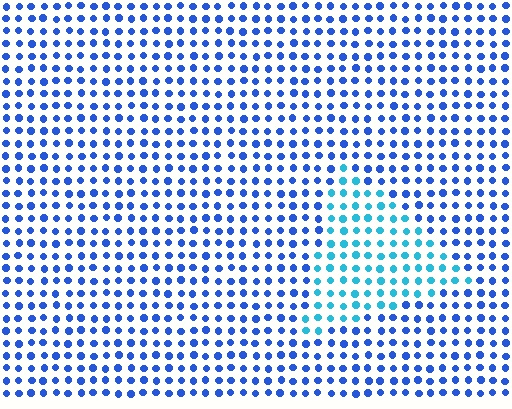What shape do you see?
I see a triangle.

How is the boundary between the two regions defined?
The boundary is defined purely by a slight shift in hue (about 34 degrees). Spacing, size, and orientation are identical on both sides.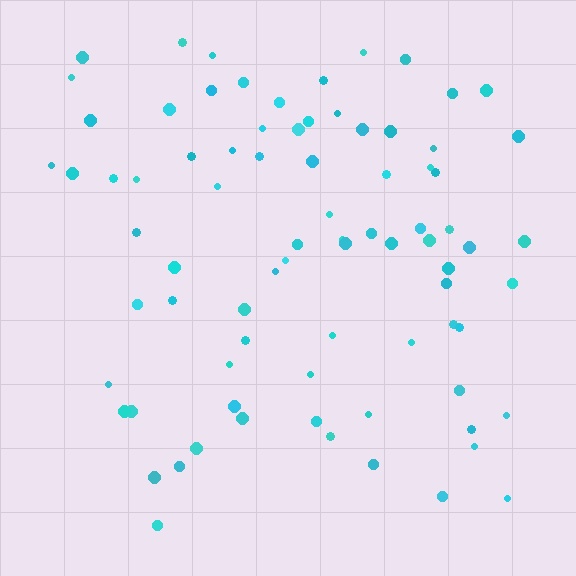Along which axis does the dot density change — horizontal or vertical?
Vertical.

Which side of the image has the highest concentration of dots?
The top.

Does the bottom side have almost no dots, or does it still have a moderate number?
Still a moderate number, just noticeably fewer than the top.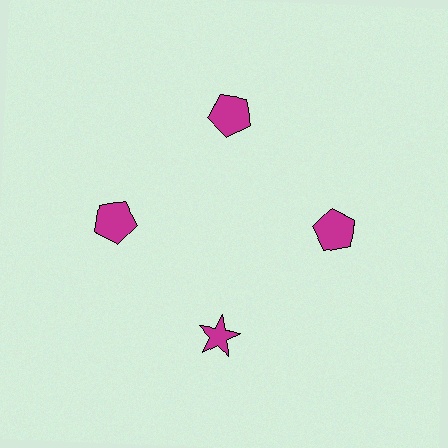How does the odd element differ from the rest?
It has a different shape: star instead of pentagon.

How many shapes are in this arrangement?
There are 4 shapes arranged in a ring pattern.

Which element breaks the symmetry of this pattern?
The magenta star at roughly the 6 o'clock position breaks the symmetry. All other shapes are magenta pentagons.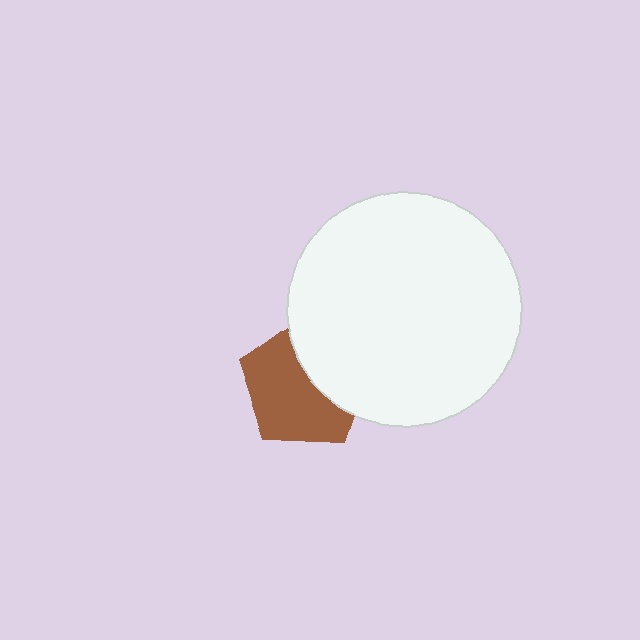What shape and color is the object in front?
The object in front is a white circle.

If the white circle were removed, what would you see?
You would see the complete brown pentagon.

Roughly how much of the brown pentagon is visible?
About half of it is visible (roughly 61%).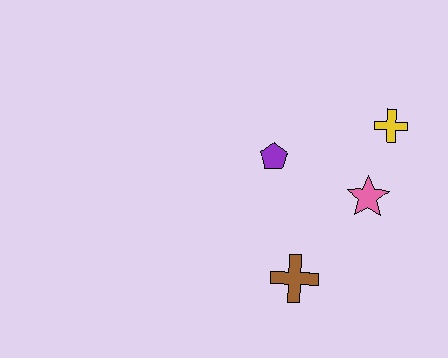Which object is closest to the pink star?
The yellow cross is closest to the pink star.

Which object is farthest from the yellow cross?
The brown cross is farthest from the yellow cross.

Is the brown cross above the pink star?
No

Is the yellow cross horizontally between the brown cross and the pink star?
No